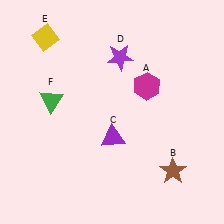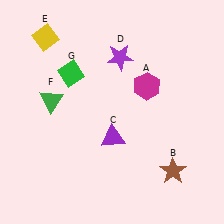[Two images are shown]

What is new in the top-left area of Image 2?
A green diamond (G) was added in the top-left area of Image 2.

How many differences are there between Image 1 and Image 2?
There is 1 difference between the two images.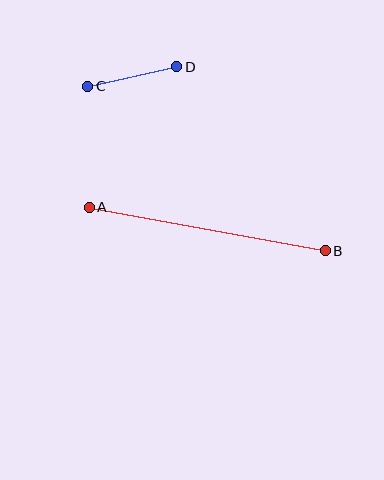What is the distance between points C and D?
The distance is approximately 91 pixels.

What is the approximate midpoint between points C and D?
The midpoint is at approximately (132, 77) pixels.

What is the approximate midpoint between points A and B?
The midpoint is at approximately (207, 229) pixels.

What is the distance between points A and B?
The distance is approximately 240 pixels.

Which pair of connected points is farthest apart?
Points A and B are farthest apart.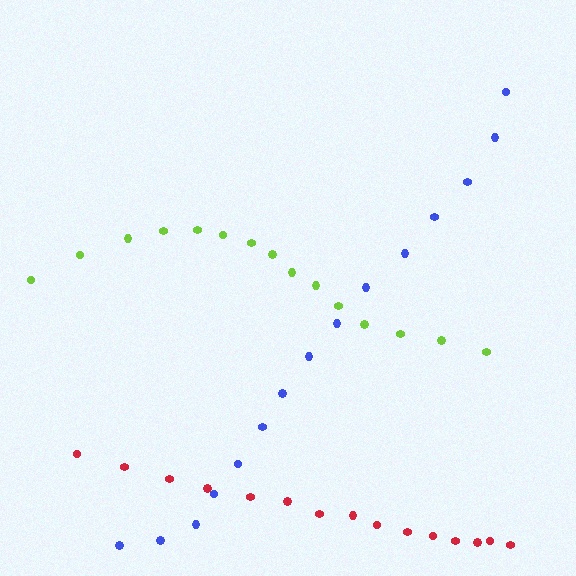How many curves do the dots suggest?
There are 3 distinct paths.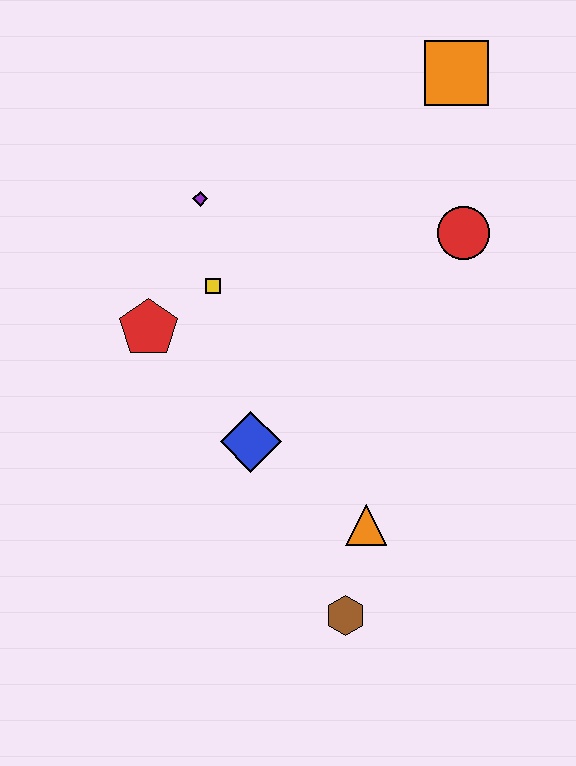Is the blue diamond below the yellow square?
Yes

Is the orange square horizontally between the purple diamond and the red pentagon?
No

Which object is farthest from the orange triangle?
The orange square is farthest from the orange triangle.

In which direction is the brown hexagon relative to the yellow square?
The brown hexagon is below the yellow square.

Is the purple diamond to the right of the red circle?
No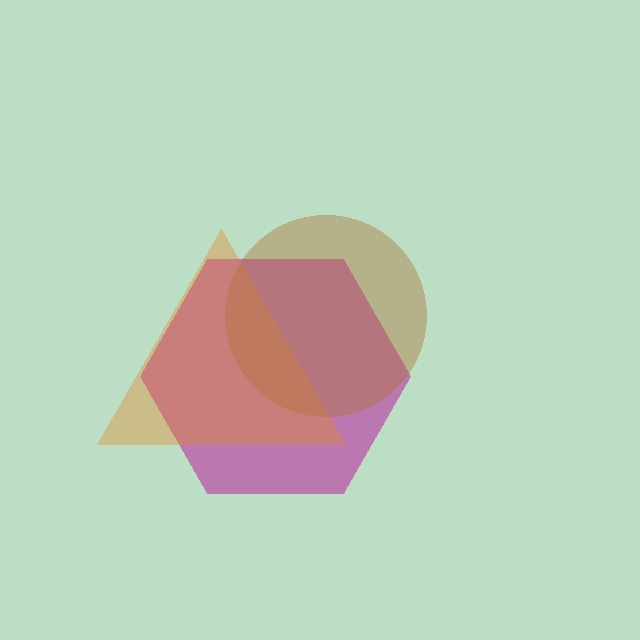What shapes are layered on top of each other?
The layered shapes are: a magenta hexagon, an orange triangle, a brown circle.